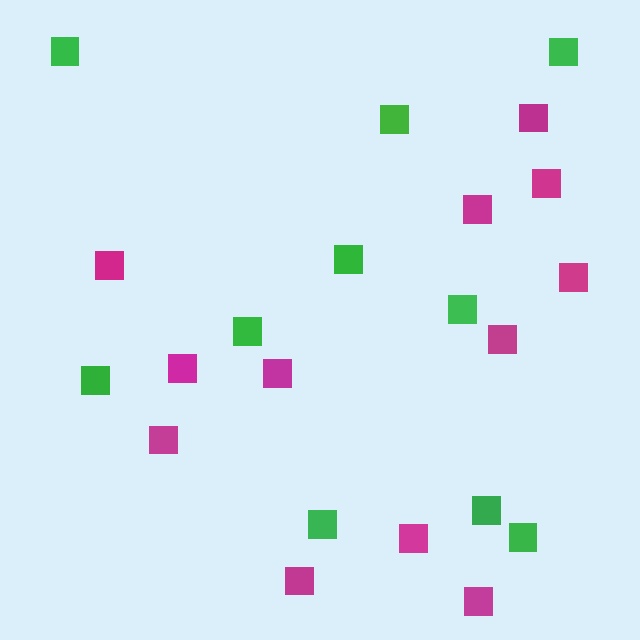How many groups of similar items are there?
There are 2 groups: one group of magenta squares (12) and one group of green squares (10).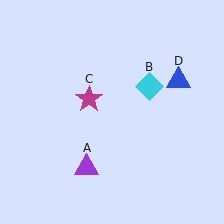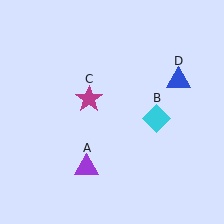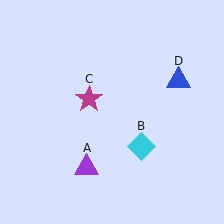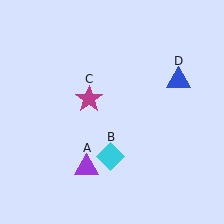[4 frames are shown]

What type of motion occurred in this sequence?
The cyan diamond (object B) rotated clockwise around the center of the scene.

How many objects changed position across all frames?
1 object changed position: cyan diamond (object B).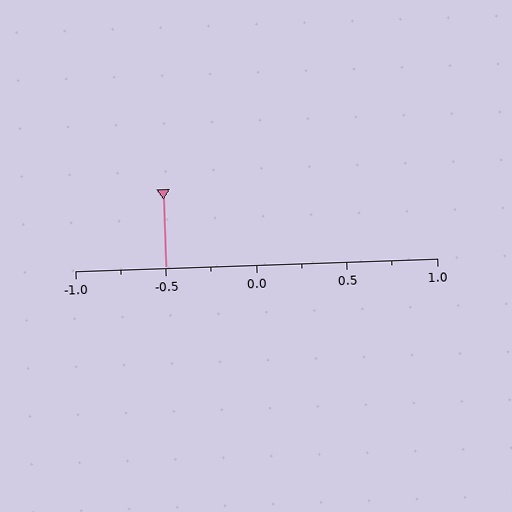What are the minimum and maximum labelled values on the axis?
The axis runs from -1.0 to 1.0.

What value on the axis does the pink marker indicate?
The marker indicates approximately -0.5.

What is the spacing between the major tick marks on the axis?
The major ticks are spaced 0.5 apart.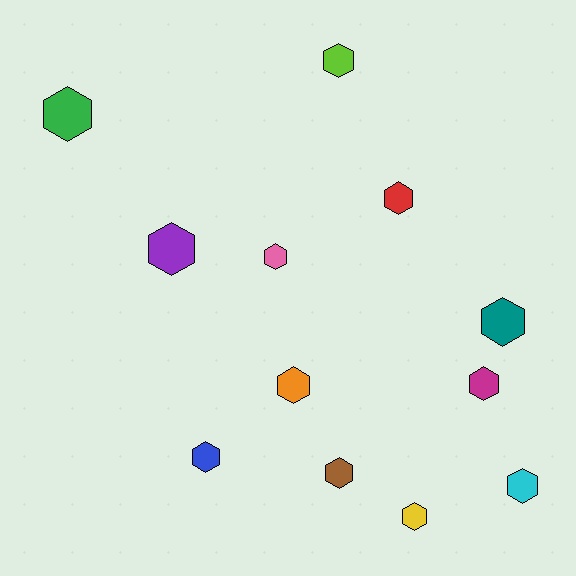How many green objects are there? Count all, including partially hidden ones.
There is 1 green object.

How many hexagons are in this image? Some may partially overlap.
There are 12 hexagons.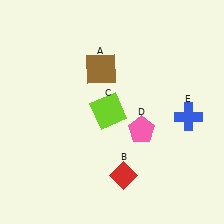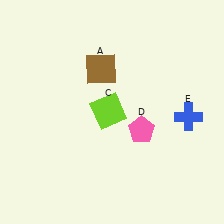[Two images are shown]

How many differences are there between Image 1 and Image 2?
There is 1 difference between the two images.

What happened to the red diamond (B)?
The red diamond (B) was removed in Image 2. It was in the bottom-right area of Image 1.